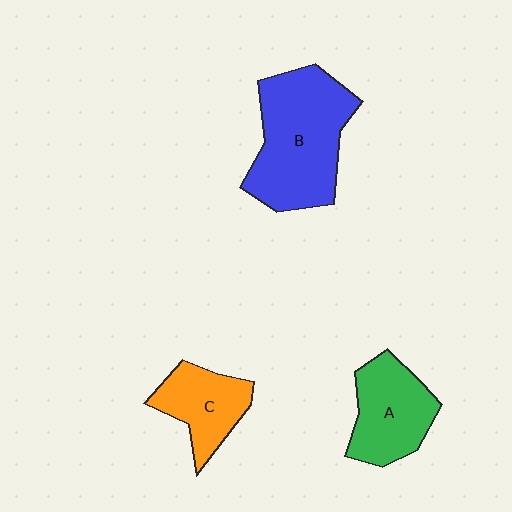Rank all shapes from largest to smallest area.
From largest to smallest: B (blue), A (green), C (orange).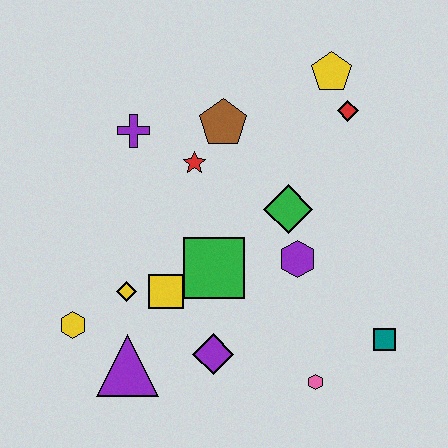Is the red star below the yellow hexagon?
No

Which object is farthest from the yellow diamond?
The yellow pentagon is farthest from the yellow diamond.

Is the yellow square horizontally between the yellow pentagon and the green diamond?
No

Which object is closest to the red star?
The brown pentagon is closest to the red star.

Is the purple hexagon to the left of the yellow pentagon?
Yes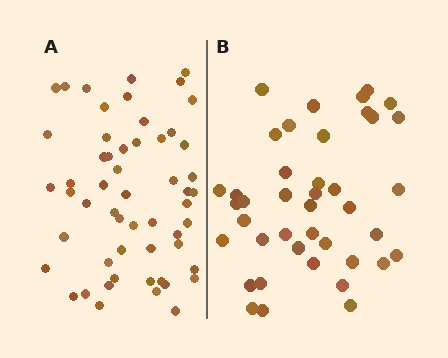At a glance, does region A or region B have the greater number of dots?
Region A (the left region) has more dots.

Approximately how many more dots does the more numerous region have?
Region A has approximately 15 more dots than region B.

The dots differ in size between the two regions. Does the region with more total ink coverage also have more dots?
No. Region B has more total ink coverage because its dots are larger, but region A actually contains more individual dots. Total area can be misleading — the number of items is what matters here.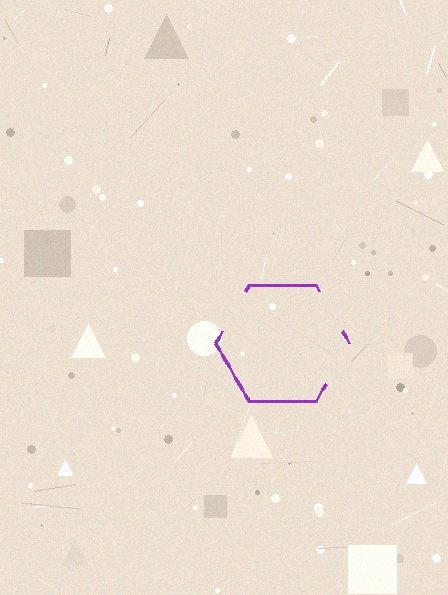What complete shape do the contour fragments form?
The contour fragments form a hexagon.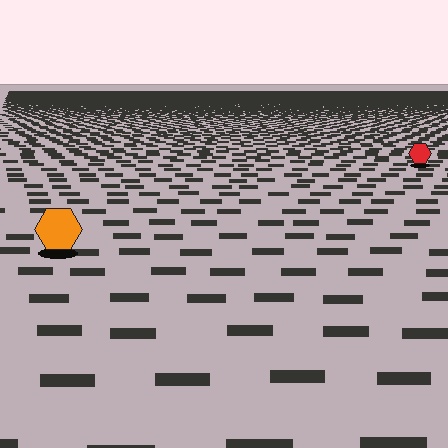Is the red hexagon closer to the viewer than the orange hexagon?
No. The orange hexagon is closer — you can tell from the texture gradient: the ground texture is coarser near it.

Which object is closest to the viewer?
The orange hexagon is closest. The texture marks near it are larger and more spread out.